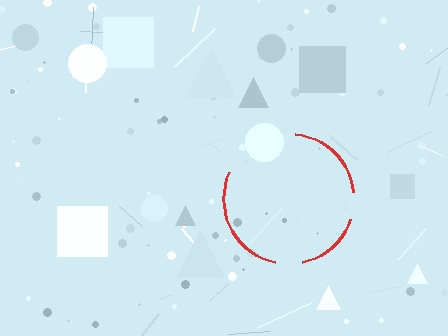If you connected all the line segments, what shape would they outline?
They would outline a circle.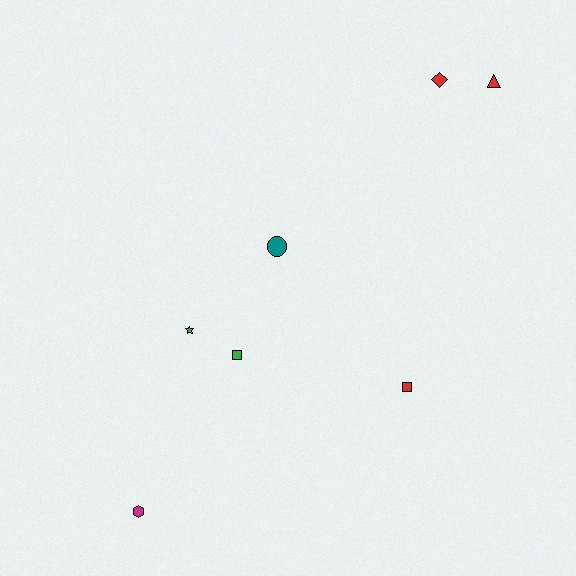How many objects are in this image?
There are 7 objects.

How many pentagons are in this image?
There are no pentagons.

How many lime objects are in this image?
There are no lime objects.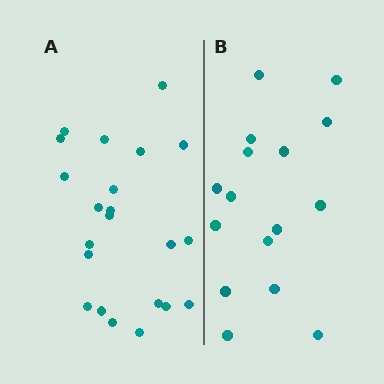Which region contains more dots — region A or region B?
Region A (the left region) has more dots.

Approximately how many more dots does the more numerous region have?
Region A has about 6 more dots than region B.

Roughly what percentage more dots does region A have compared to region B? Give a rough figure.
About 40% more.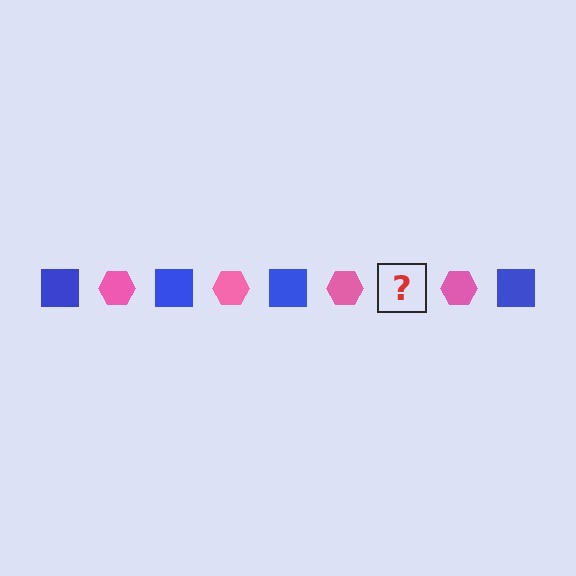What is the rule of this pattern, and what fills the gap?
The rule is that the pattern alternates between blue square and pink hexagon. The gap should be filled with a blue square.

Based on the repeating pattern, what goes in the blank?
The blank should be a blue square.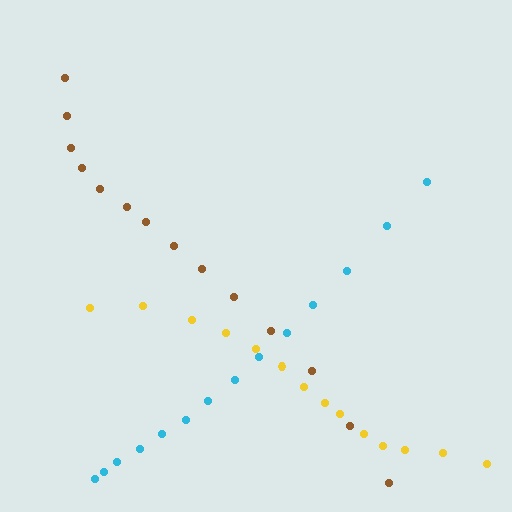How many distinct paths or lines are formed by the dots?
There are 3 distinct paths.